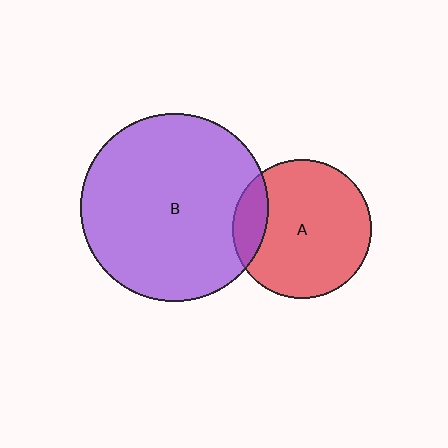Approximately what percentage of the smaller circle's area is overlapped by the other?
Approximately 15%.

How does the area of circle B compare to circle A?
Approximately 1.8 times.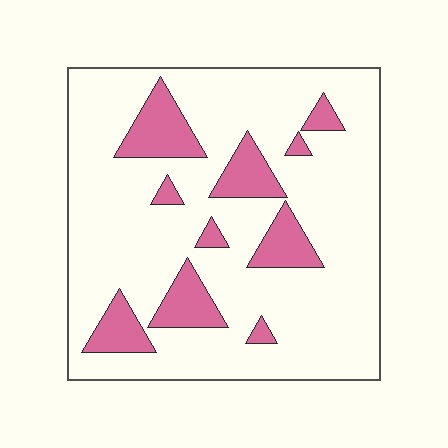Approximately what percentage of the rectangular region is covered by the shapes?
Approximately 20%.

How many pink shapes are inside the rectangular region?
10.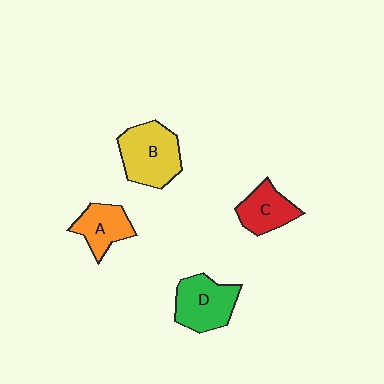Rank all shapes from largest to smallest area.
From largest to smallest: B (yellow), D (green), C (red), A (orange).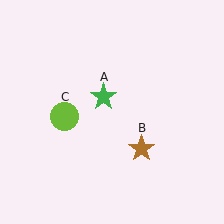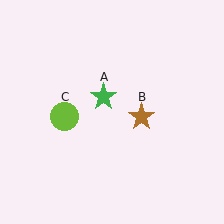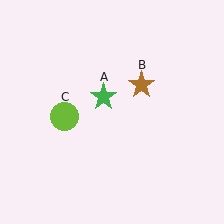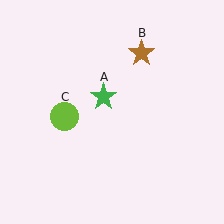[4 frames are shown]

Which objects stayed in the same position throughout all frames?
Green star (object A) and lime circle (object C) remained stationary.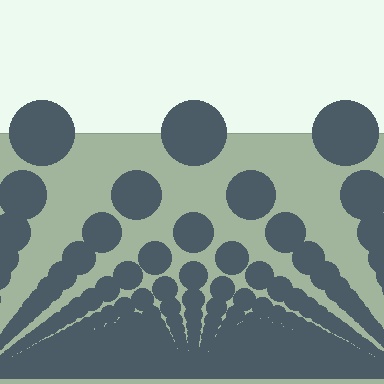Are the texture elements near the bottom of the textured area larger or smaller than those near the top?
Smaller. The gradient is inverted — elements near the bottom are smaller and denser.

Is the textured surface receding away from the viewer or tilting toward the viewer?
The surface appears to tilt toward the viewer. Texture elements get larger and sparser toward the top.